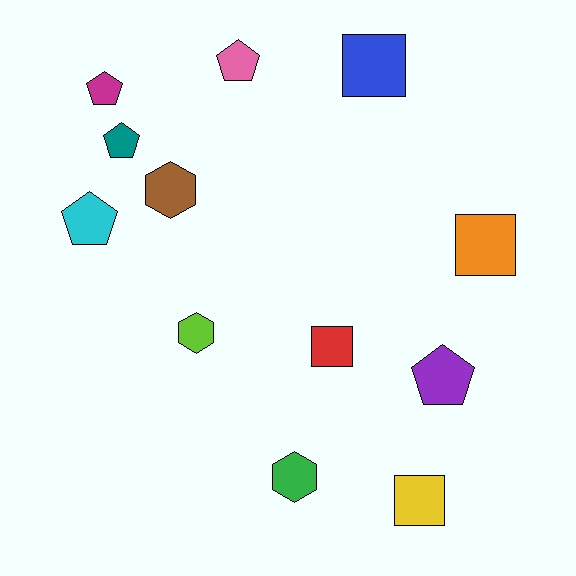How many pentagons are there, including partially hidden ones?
There are 5 pentagons.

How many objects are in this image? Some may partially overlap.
There are 12 objects.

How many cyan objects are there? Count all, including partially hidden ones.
There is 1 cyan object.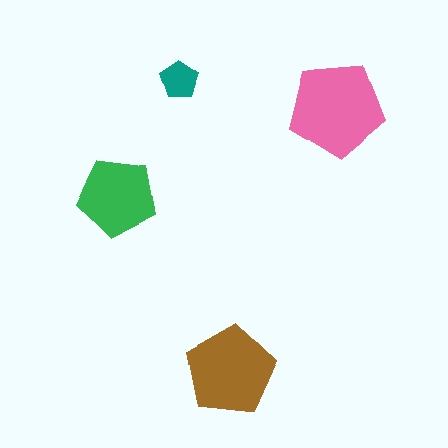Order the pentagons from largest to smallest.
the pink one, the brown one, the green one, the teal one.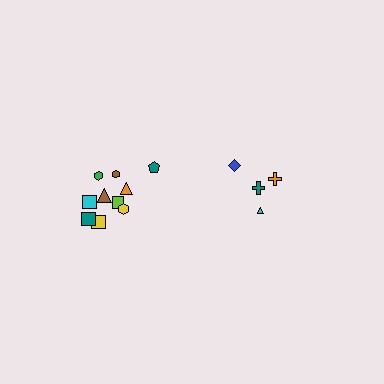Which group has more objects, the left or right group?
The left group.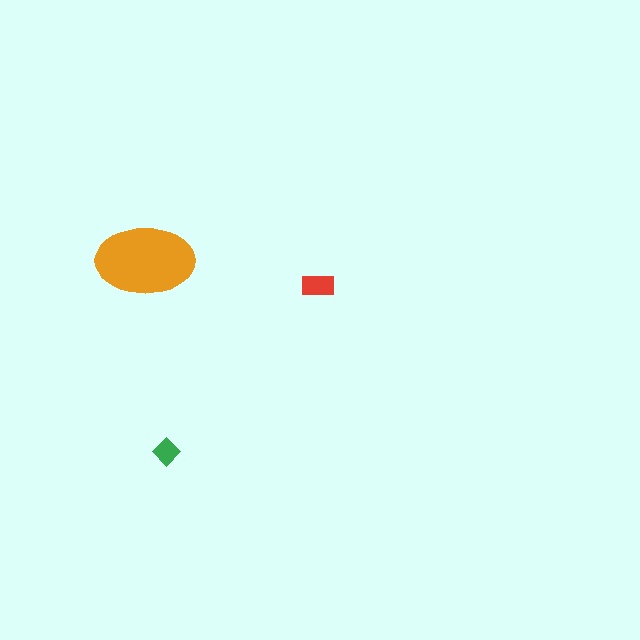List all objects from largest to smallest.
The orange ellipse, the red rectangle, the green diamond.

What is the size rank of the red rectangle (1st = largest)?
2nd.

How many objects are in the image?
There are 3 objects in the image.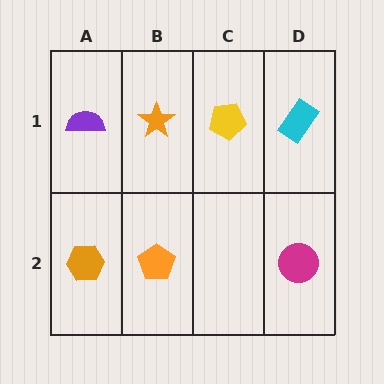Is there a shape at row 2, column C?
No, that cell is empty.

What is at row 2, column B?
An orange pentagon.